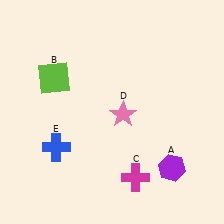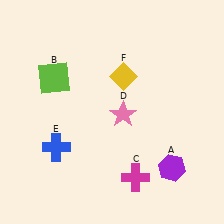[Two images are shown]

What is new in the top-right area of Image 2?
A yellow diamond (F) was added in the top-right area of Image 2.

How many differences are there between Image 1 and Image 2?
There is 1 difference between the two images.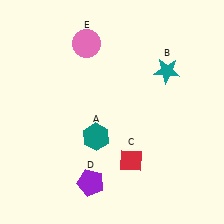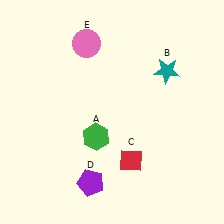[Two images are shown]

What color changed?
The hexagon (A) changed from teal in Image 1 to green in Image 2.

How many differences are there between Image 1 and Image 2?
There is 1 difference between the two images.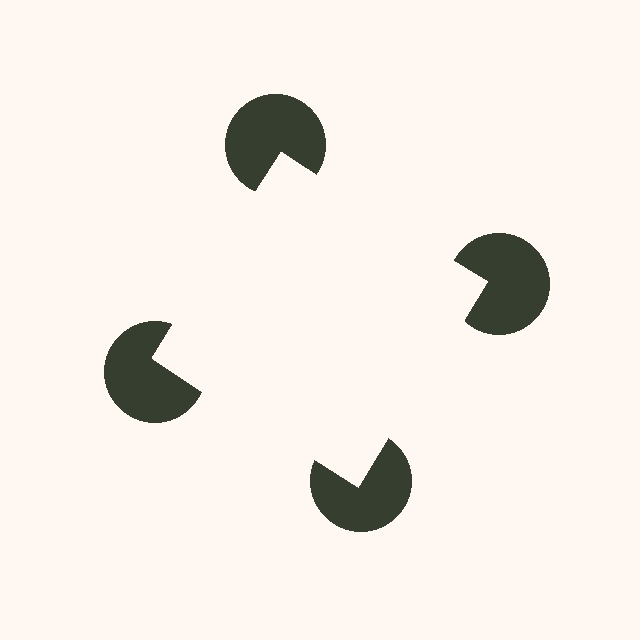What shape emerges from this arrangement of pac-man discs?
An illusory square — its edges are inferred from the aligned wedge cuts in the pac-man discs, not physically drawn.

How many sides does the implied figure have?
4 sides.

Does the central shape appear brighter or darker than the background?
It typically appears slightly brighter than the background, even though no actual brightness change is drawn.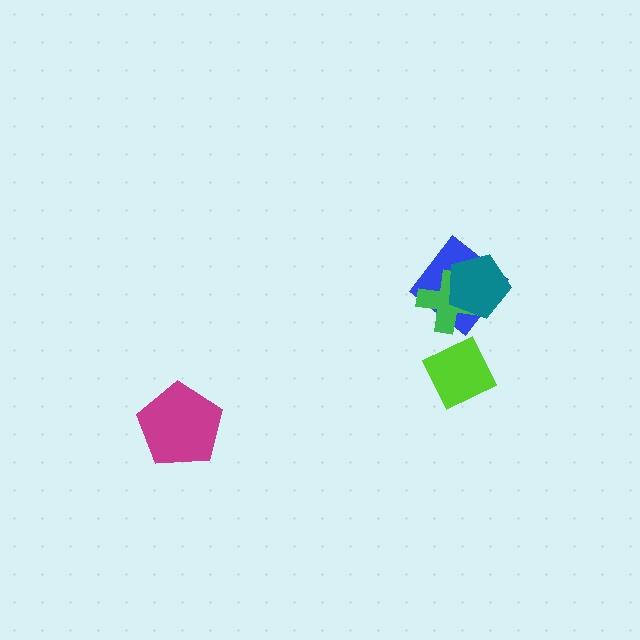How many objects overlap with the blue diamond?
2 objects overlap with the blue diamond.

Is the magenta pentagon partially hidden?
No, no other shape covers it.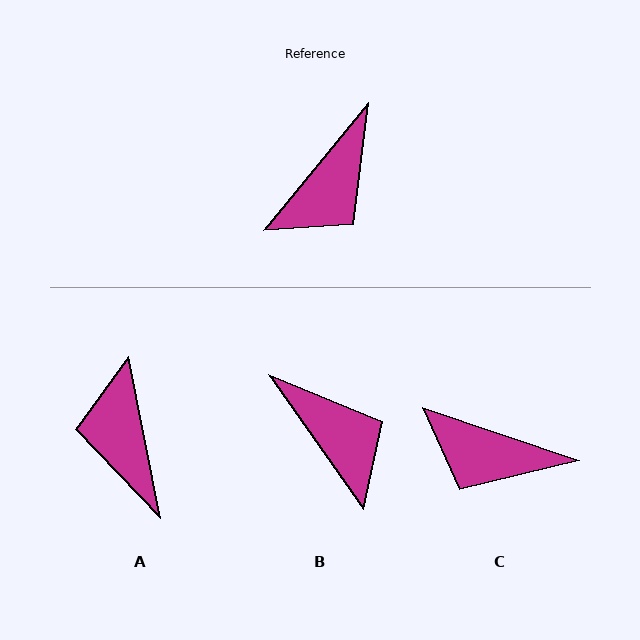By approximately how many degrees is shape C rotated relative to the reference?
Approximately 70 degrees clockwise.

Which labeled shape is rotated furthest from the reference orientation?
A, about 129 degrees away.